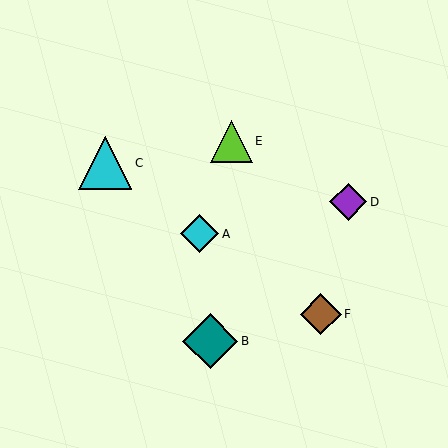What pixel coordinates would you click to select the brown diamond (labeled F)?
Click at (321, 314) to select the brown diamond F.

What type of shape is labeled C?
Shape C is a cyan triangle.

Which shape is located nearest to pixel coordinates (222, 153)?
The lime triangle (labeled E) at (231, 141) is nearest to that location.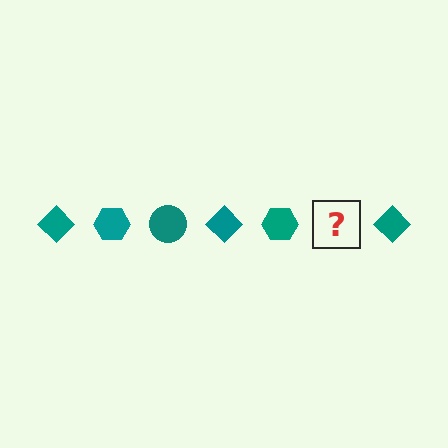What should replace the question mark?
The question mark should be replaced with a teal circle.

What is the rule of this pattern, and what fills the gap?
The rule is that the pattern cycles through diamond, hexagon, circle shapes in teal. The gap should be filled with a teal circle.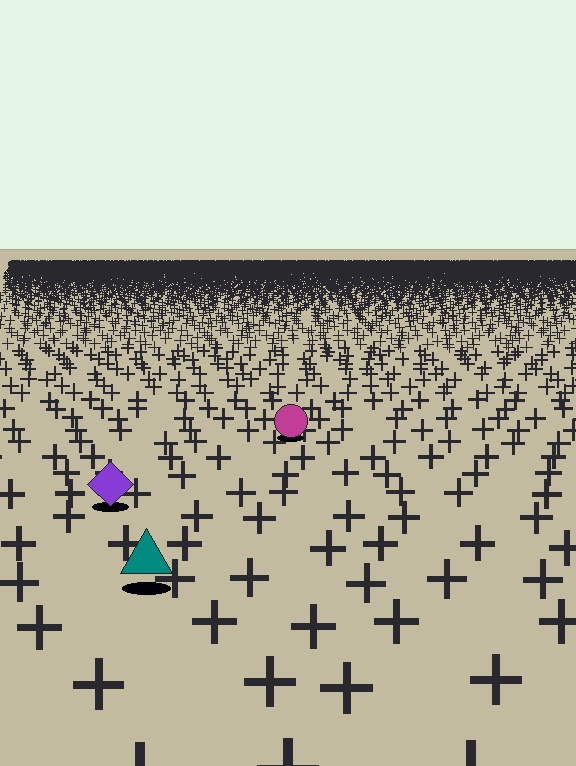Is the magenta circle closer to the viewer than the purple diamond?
No. The purple diamond is closer — you can tell from the texture gradient: the ground texture is coarser near it.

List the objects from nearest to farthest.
From nearest to farthest: the teal triangle, the purple diamond, the magenta circle.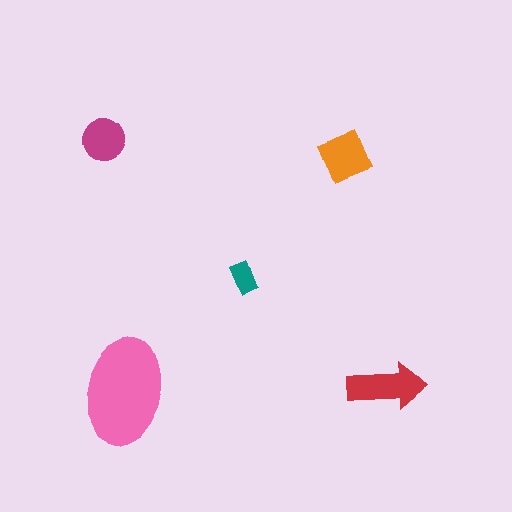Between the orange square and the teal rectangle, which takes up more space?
The orange square.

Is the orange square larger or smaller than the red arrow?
Smaller.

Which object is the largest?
The pink ellipse.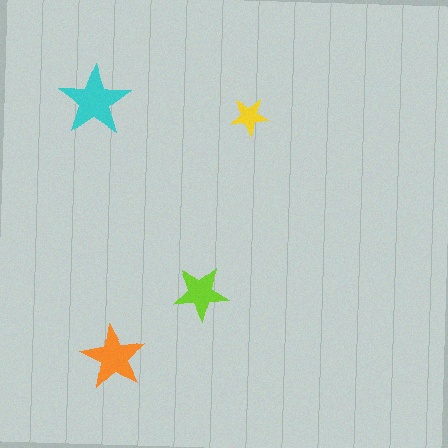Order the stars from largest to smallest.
the cyan one, the orange one, the lime one, the yellow one.